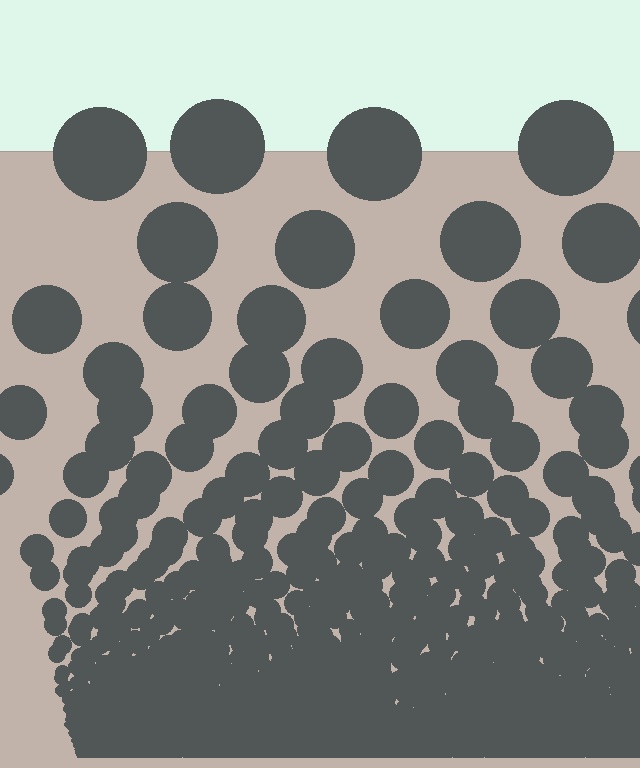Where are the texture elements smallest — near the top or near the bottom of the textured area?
Near the bottom.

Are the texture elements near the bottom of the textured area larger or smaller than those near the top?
Smaller. The gradient is inverted — elements near the bottom are smaller and denser.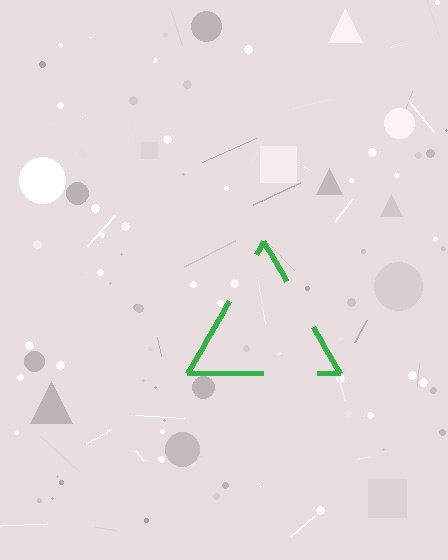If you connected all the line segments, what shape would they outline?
They would outline a triangle.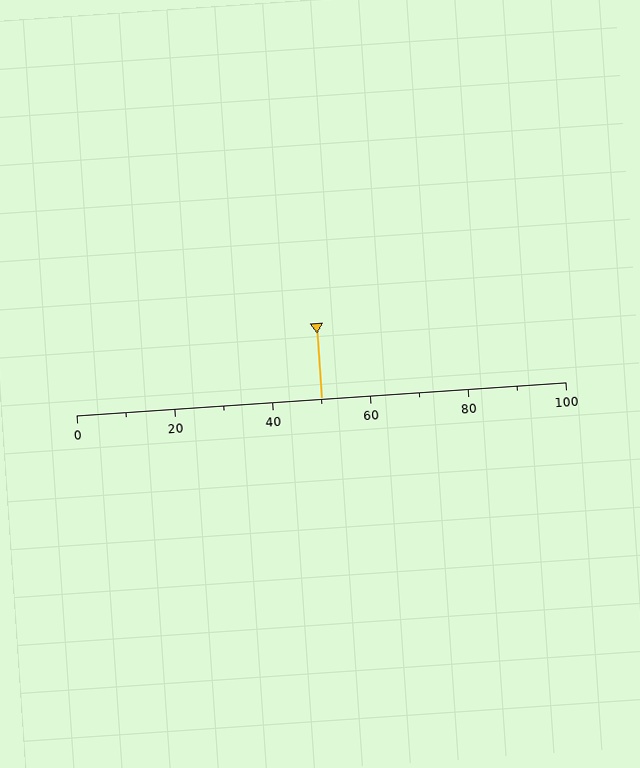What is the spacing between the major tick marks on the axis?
The major ticks are spaced 20 apart.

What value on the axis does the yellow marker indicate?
The marker indicates approximately 50.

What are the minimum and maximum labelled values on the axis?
The axis runs from 0 to 100.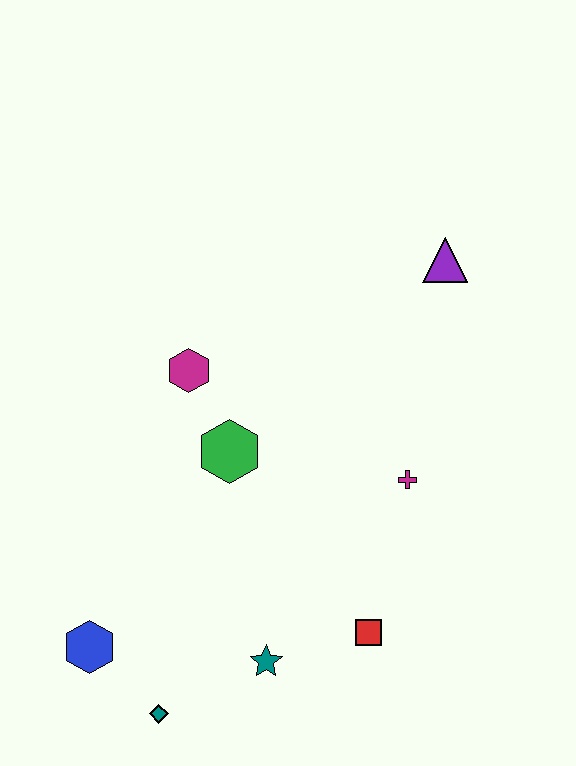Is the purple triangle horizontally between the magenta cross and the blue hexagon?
No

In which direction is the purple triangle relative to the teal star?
The purple triangle is above the teal star.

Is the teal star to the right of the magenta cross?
No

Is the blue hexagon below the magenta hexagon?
Yes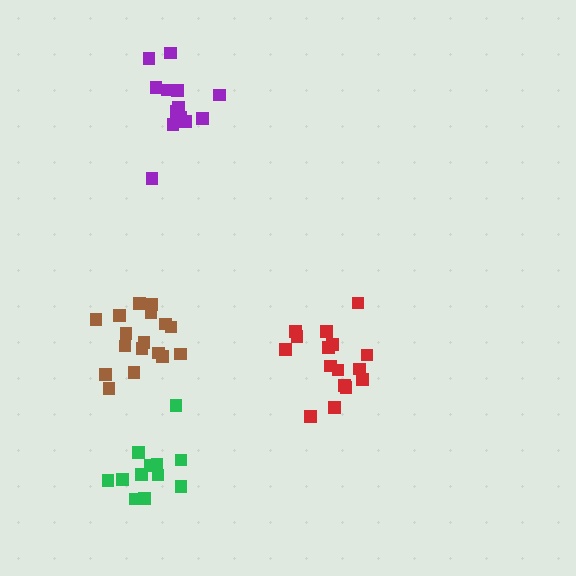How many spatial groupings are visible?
There are 4 spatial groupings.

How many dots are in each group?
Group 1: 17 dots, Group 2: 13 dots, Group 3: 16 dots, Group 4: 12 dots (58 total).